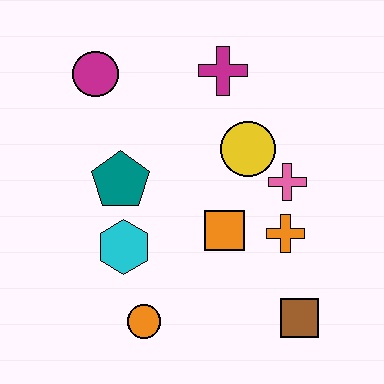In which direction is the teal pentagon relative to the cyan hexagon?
The teal pentagon is above the cyan hexagon.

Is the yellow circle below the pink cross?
No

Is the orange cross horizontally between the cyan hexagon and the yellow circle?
No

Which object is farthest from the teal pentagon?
The brown square is farthest from the teal pentagon.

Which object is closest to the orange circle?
The cyan hexagon is closest to the orange circle.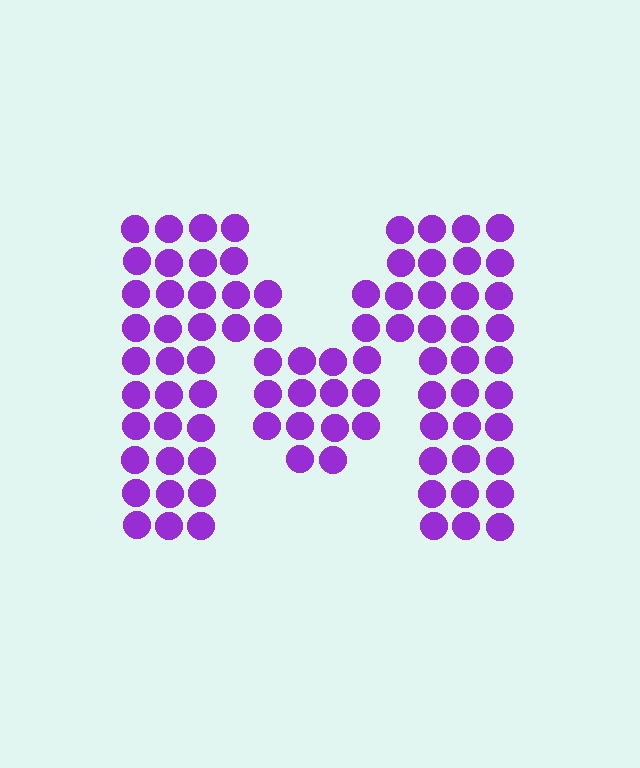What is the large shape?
The large shape is the letter M.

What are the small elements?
The small elements are circles.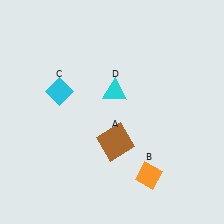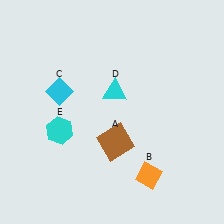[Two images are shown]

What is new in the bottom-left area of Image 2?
A cyan hexagon (E) was added in the bottom-left area of Image 2.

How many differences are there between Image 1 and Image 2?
There is 1 difference between the two images.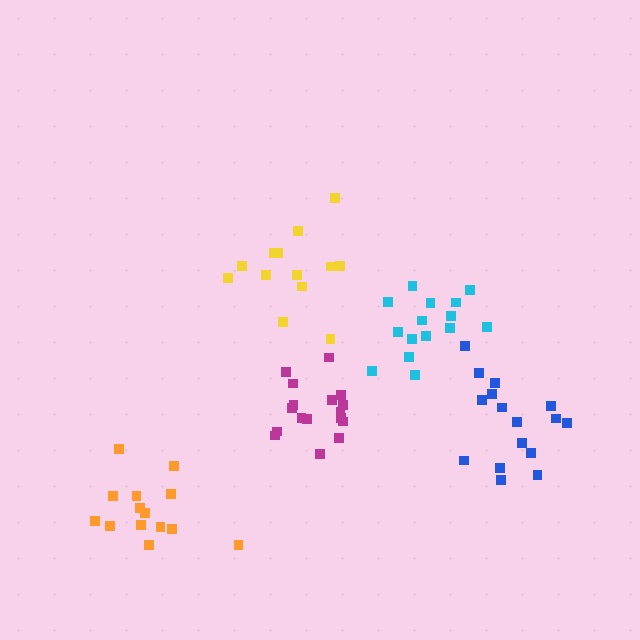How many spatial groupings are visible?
There are 5 spatial groupings.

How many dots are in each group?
Group 1: 16 dots, Group 2: 15 dots, Group 3: 13 dots, Group 4: 14 dots, Group 5: 17 dots (75 total).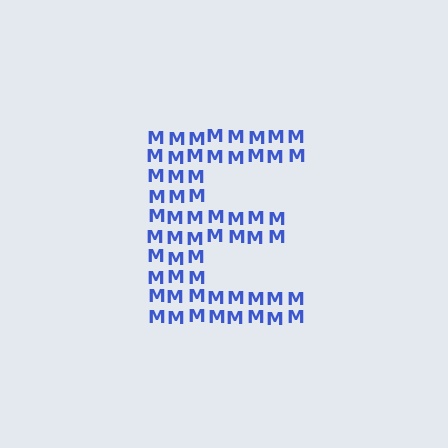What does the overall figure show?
The overall figure shows the letter E.